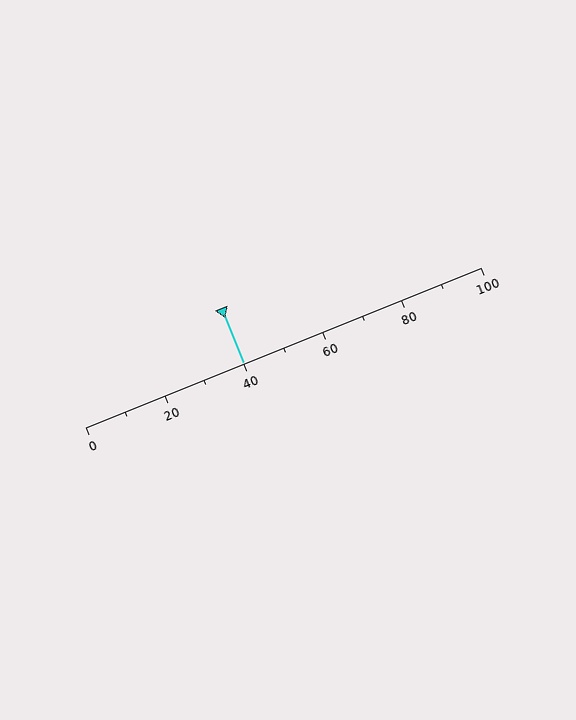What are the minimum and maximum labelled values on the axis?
The axis runs from 0 to 100.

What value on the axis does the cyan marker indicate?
The marker indicates approximately 40.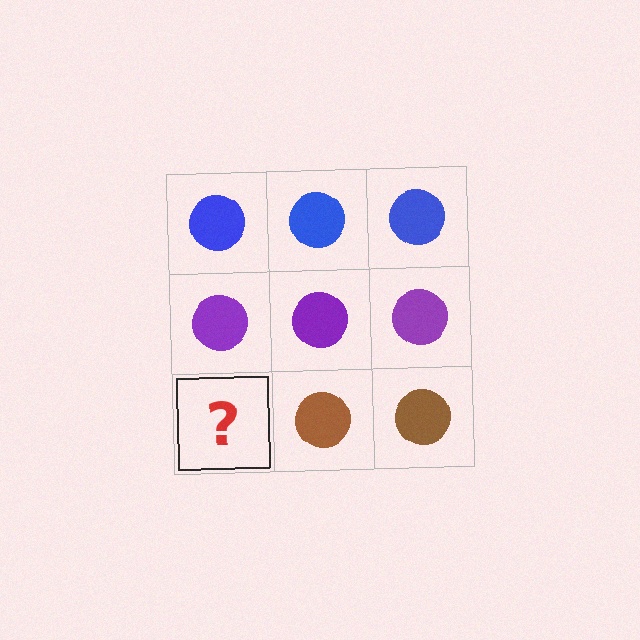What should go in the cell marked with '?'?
The missing cell should contain a brown circle.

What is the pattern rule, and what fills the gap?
The rule is that each row has a consistent color. The gap should be filled with a brown circle.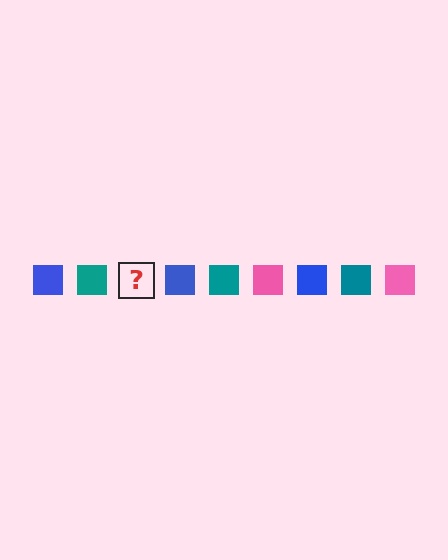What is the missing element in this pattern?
The missing element is a pink square.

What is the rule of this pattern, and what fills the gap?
The rule is that the pattern cycles through blue, teal, pink squares. The gap should be filled with a pink square.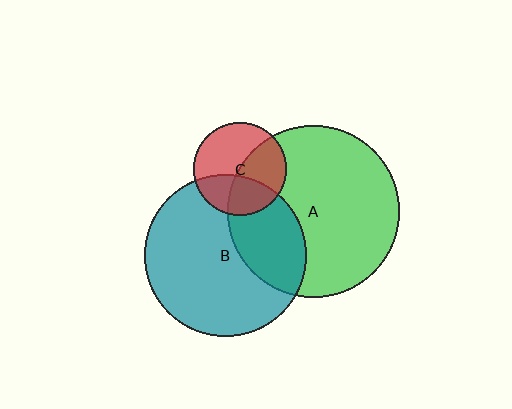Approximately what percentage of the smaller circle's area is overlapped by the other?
Approximately 45%.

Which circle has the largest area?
Circle A (green).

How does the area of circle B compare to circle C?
Approximately 3.0 times.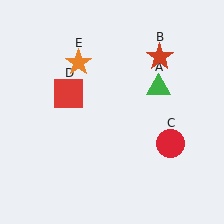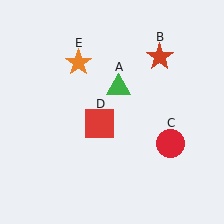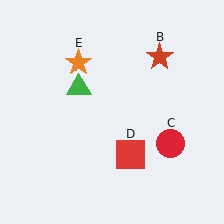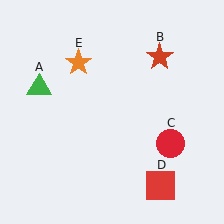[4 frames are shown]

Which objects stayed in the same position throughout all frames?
Red star (object B) and red circle (object C) and orange star (object E) remained stationary.